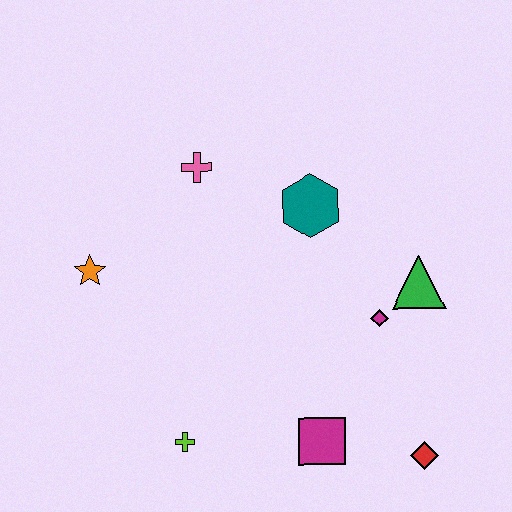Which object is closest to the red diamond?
The magenta square is closest to the red diamond.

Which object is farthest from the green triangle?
The orange star is farthest from the green triangle.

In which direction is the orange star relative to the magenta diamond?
The orange star is to the left of the magenta diamond.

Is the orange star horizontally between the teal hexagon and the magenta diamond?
No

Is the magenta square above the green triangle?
No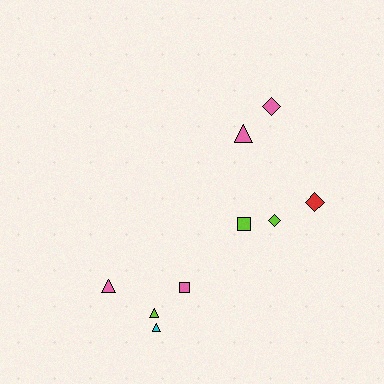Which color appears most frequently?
Pink, with 4 objects.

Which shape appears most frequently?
Triangle, with 4 objects.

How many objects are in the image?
There are 9 objects.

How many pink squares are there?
There is 1 pink square.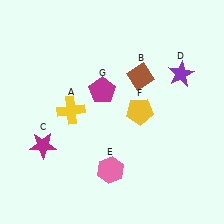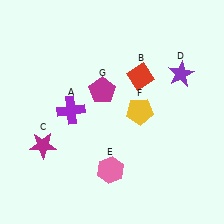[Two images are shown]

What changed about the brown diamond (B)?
In Image 1, B is brown. In Image 2, it changed to red.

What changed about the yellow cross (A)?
In Image 1, A is yellow. In Image 2, it changed to purple.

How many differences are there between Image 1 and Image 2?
There are 2 differences between the two images.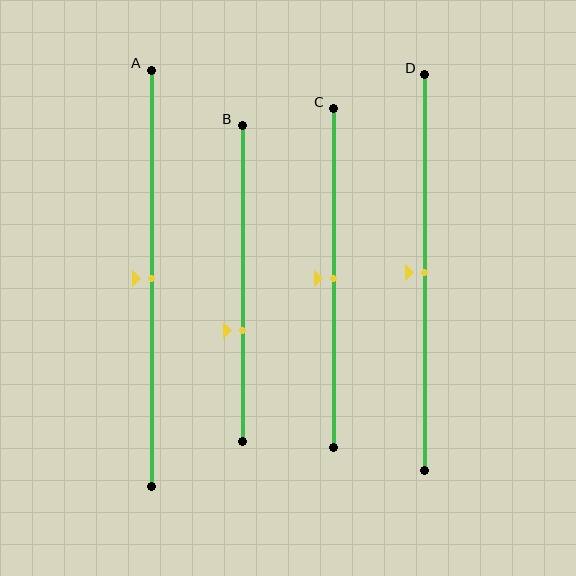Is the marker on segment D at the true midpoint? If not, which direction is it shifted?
Yes, the marker on segment D is at the true midpoint.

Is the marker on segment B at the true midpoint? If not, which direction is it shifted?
No, the marker on segment B is shifted downward by about 15% of the segment length.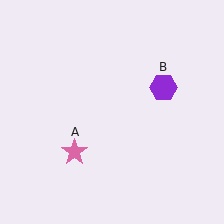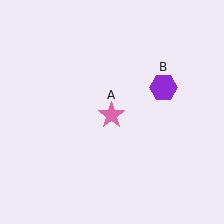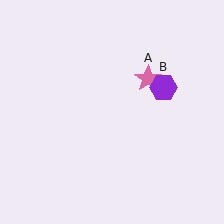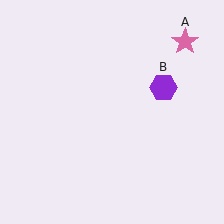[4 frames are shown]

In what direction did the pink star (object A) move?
The pink star (object A) moved up and to the right.